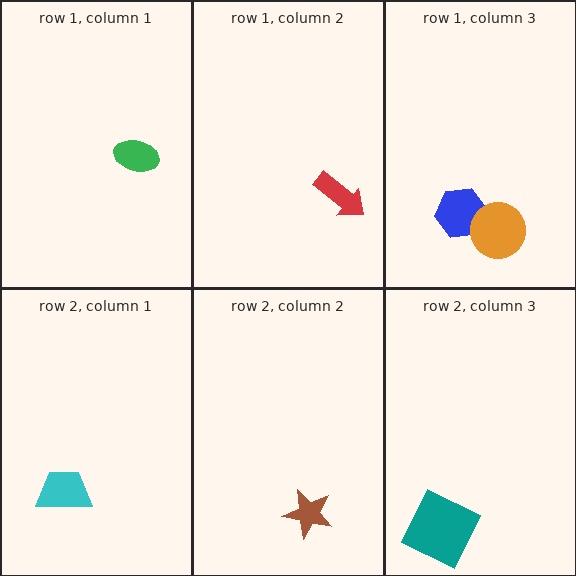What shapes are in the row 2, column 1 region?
The cyan trapezoid.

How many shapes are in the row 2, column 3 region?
1.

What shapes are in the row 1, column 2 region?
The red arrow.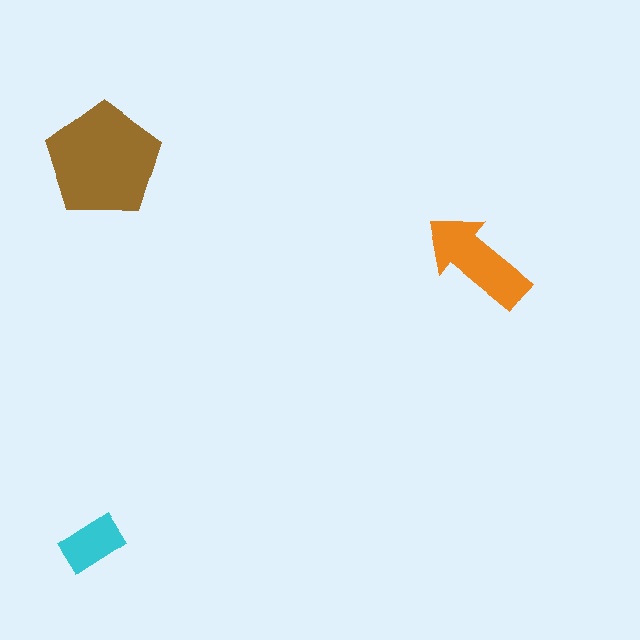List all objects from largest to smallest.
The brown pentagon, the orange arrow, the cyan rectangle.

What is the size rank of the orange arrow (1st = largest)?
2nd.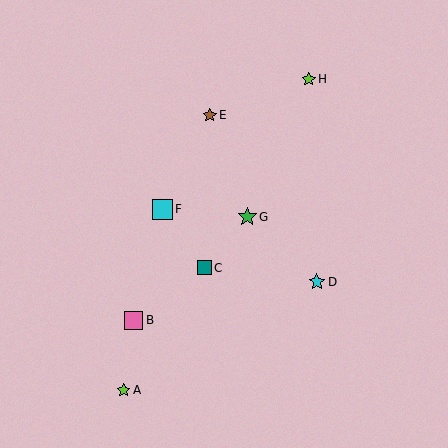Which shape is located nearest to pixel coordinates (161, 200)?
The cyan square (labeled F) at (162, 209) is nearest to that location.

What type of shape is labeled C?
Shape C is a teal square.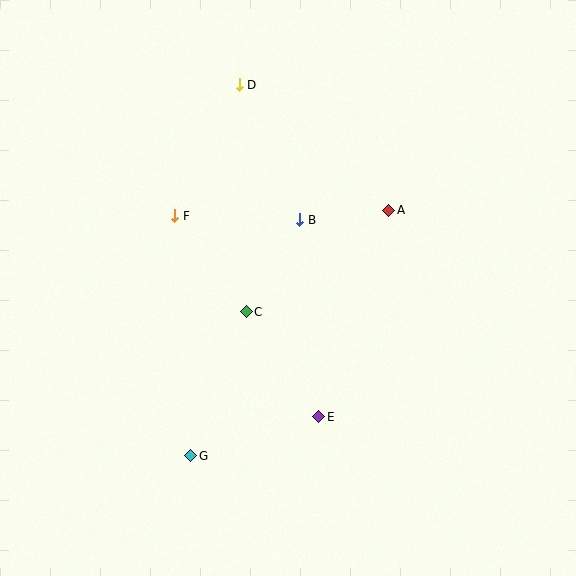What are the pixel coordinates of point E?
Point E is at (319, 417).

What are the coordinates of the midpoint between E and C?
The midpoint between E and C is at (282, 364).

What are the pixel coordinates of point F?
Point F is at (175, 216).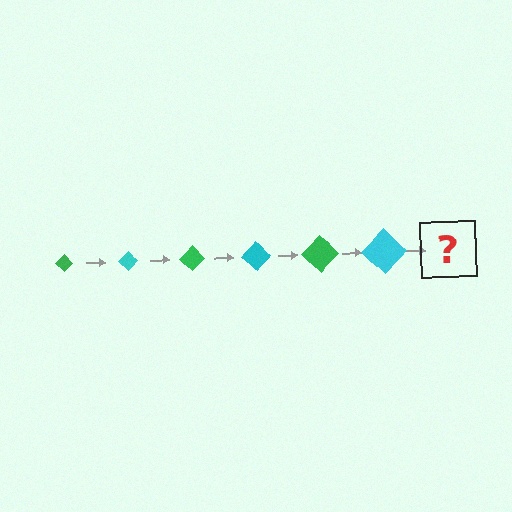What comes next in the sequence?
The next element should be a green diamond, larger than the previous one.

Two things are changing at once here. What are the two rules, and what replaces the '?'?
The two rules are that the diamond grows larger each step and the color cycles through green and cyan. The '?' should be a green diamond, larger than the previous one.